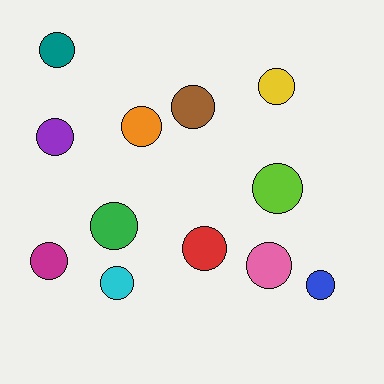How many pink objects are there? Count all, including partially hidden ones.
There is 1 pink object.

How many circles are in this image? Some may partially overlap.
There are 12 circles.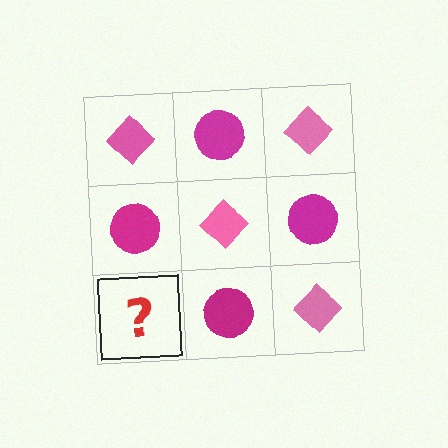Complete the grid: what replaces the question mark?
The question mark should be replaced with a pink diamond.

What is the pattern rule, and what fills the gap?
The rule is that it alternates pink diamond and magenta circle in a checkerboard pattern. The gap should be filled with a pink diamond.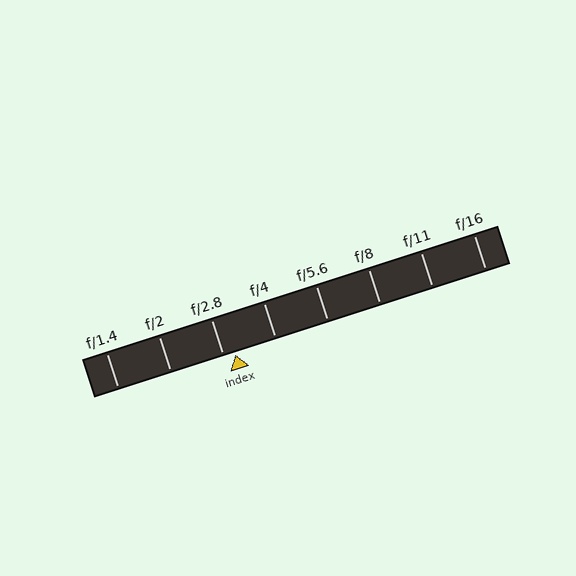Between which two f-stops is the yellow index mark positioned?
The index mark is between f/2.8 and f/4.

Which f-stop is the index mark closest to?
The index mark is closest to f/2.8.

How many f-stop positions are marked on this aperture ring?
There are 8 f-stop positions marked.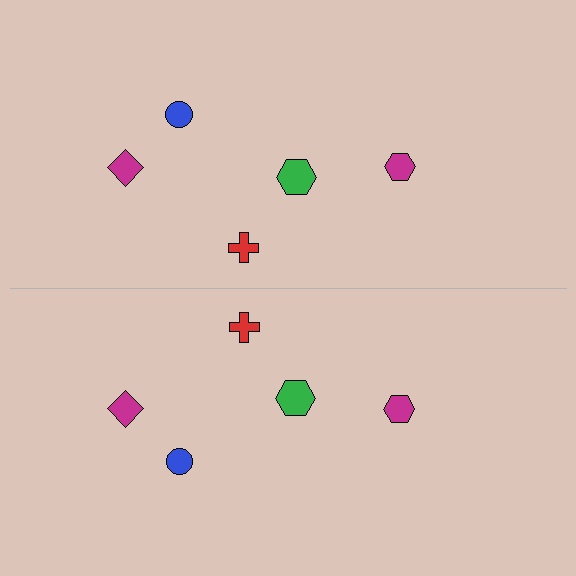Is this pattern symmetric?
Yes, this pattern has bilateral (reflection) symmetry.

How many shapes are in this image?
There are 10 shapes in this image.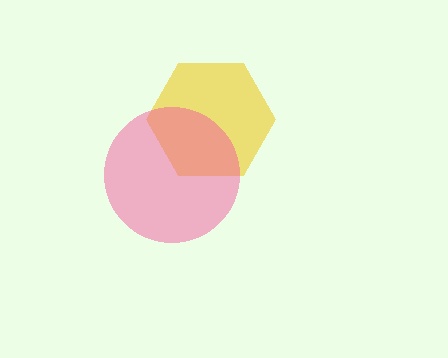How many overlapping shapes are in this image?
There are 2 overlapping shapes in the image.